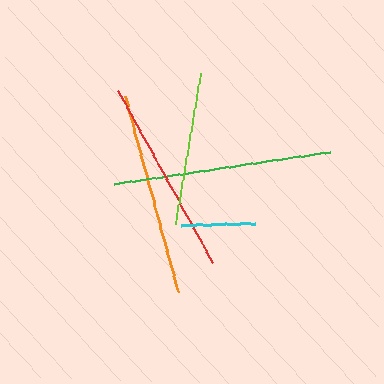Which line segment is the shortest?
The cyan line is the shortest at approximately 74 pixels.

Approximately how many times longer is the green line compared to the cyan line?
The green line is approximately 3.0 times the length of the cyan line.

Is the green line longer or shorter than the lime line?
The green line is longer than the lime line.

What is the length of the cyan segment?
The cyan segment is approximately 74 pixels long.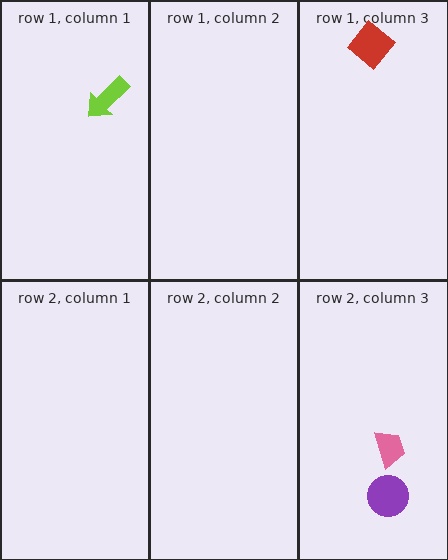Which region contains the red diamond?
The row 1, column 3 region.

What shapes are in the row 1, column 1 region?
The lime arrow.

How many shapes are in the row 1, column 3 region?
1.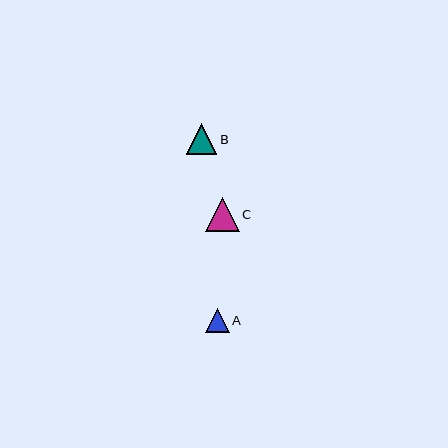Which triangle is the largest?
Triangle C is the largest with a size of approximately 34 pixels.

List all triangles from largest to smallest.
From largest to smallest: C, B, A.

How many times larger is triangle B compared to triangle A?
Triangle B is approximately 1.3 times the size of triangle A.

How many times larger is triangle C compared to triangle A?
Triangle C is approximately 1.4 times the size of triangle A.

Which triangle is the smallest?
Triangle A is the smallest with a size of approximately 24 pixels.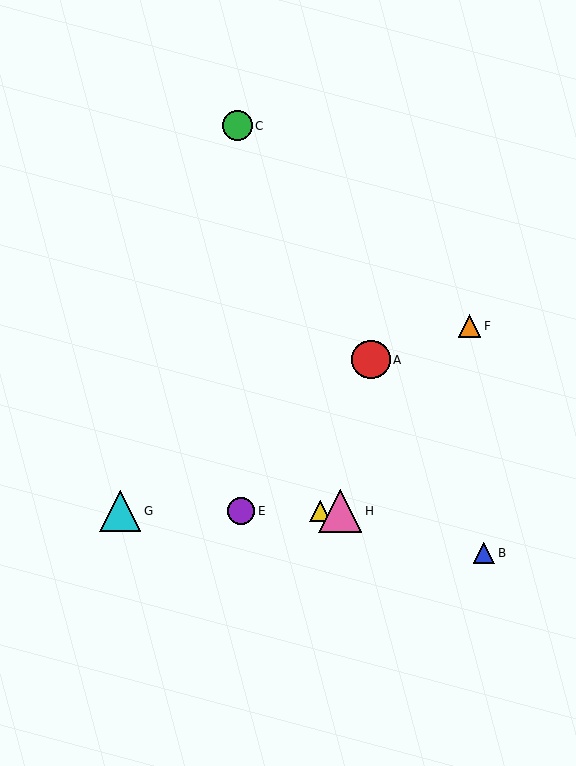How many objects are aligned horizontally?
4 objects (D, E, G, H) are aligned horizontally.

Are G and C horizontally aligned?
No, G is at y≈511 and C is at y≈126.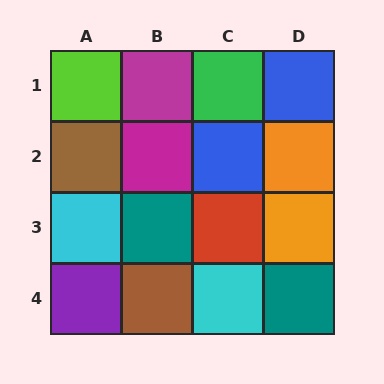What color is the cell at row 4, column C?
Cyan.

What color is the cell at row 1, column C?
Green.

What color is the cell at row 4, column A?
Purple.